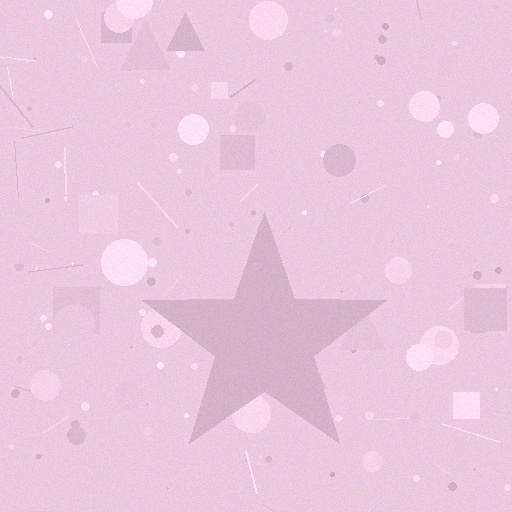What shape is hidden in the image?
A star is hidden in the image.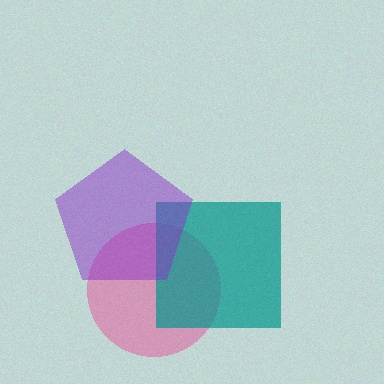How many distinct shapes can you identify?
There are 3 distinct shapes: a pink circle, a teal square, a purple pentagon.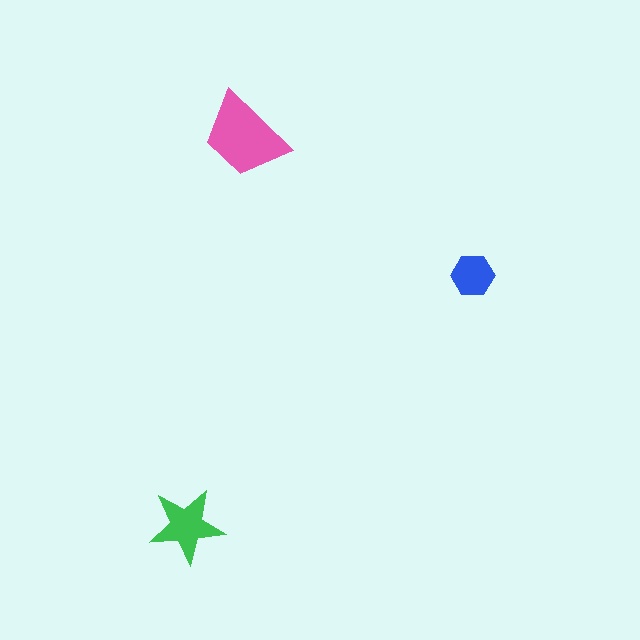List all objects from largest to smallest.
The pink trapezoid, the green star, the blue hexagon.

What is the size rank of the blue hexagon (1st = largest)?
3rd.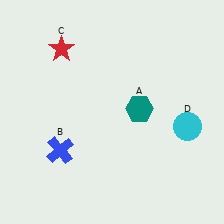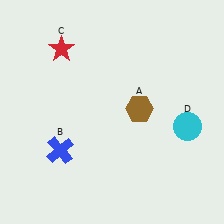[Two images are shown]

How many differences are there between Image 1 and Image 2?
There is 1 difference between the two images.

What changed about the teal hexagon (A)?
In Image 1, A is teal. In Image 2, it changed to brown.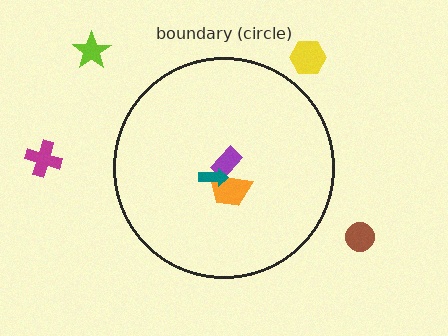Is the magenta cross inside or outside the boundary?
Outside.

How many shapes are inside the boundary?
3 inside, 4 outside.